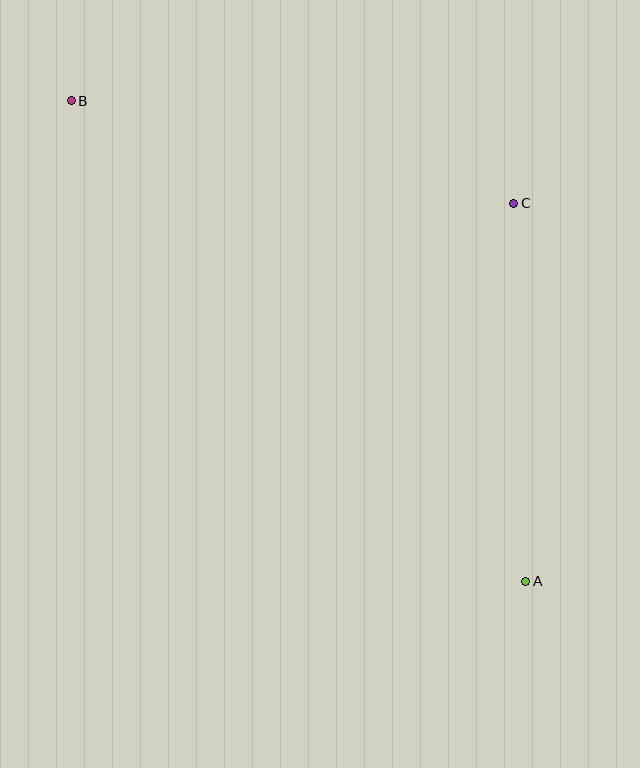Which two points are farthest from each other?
Points A and B are farthest from each other.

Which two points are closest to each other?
Points A and C are closest to each other.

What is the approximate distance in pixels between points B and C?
The distance between B and C is approximately 454 pixels.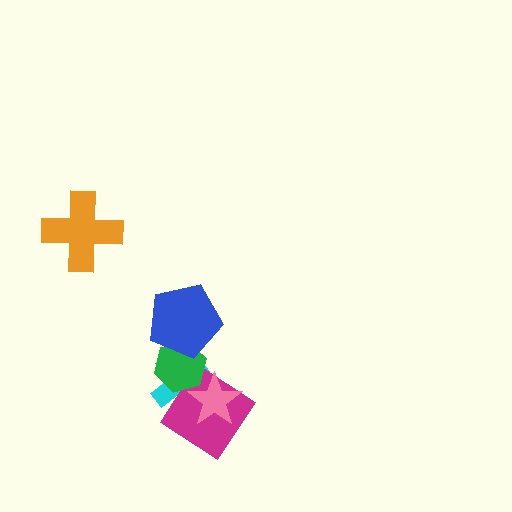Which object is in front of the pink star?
The green hexagon is in front of the pink star.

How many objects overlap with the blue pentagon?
2 objects overlap with the blue pentagon.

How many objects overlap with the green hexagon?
4 objects overlap with the green hexagon.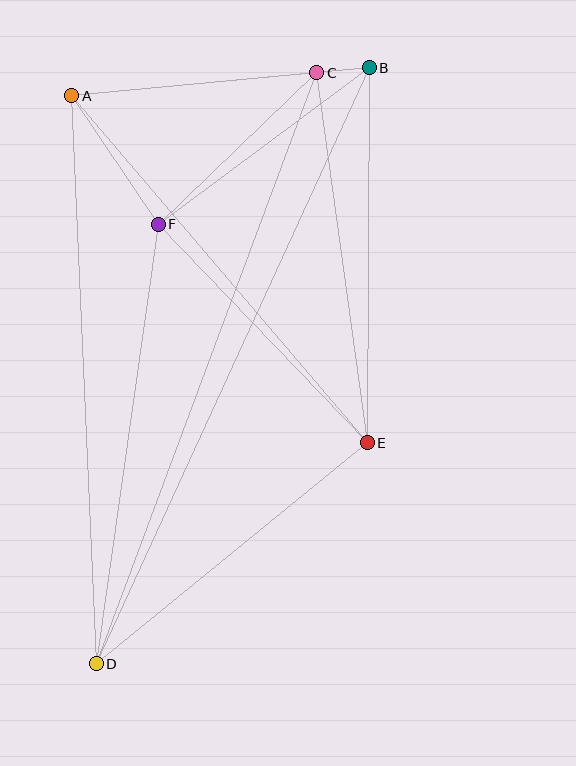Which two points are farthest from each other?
Points B and D are farthest from each other.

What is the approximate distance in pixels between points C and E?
The distance between C and E is approximately 374 pixels.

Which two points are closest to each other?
Points B and C are closest to each other.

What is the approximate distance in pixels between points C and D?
The distance between C and D is approximately 631 pixels.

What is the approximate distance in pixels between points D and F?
The distance between D and F is approximately 444 pixels.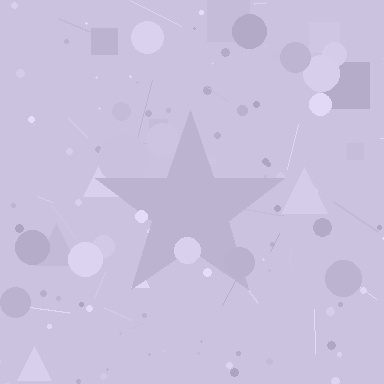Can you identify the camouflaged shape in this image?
The camouflaged shape is a star.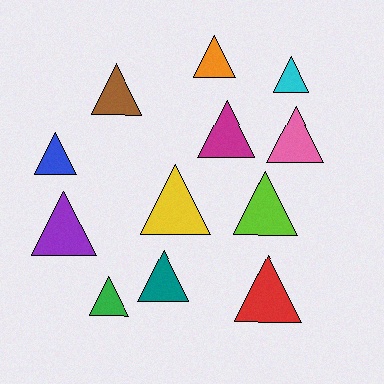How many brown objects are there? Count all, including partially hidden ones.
There is 1 brown object.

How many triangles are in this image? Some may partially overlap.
There are 12 triangles.